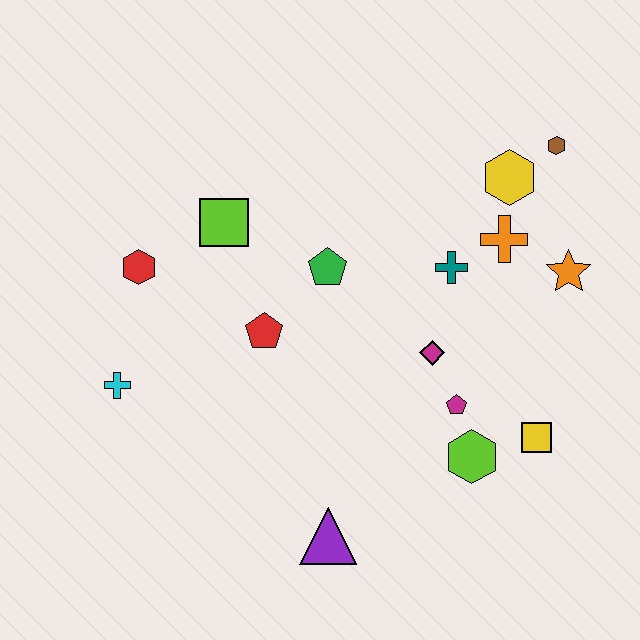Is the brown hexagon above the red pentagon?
Yes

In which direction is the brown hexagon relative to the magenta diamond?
The brown hexagon is above the magenta diamond.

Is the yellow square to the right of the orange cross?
Yes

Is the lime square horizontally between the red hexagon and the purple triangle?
Yes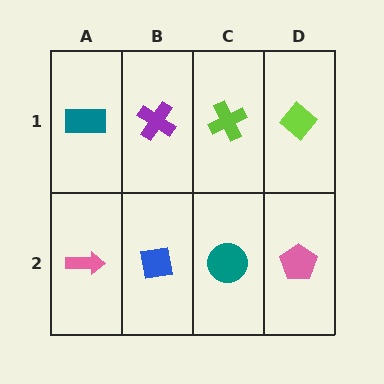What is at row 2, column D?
A pink pentagon.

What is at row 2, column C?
A teal circle.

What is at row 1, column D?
A lime diamond.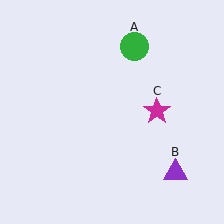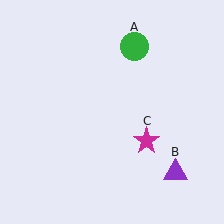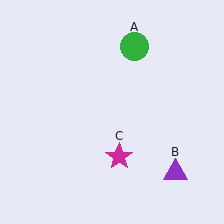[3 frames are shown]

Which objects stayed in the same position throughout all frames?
Green circle (object A) and purple triangle (object B) remained stationary.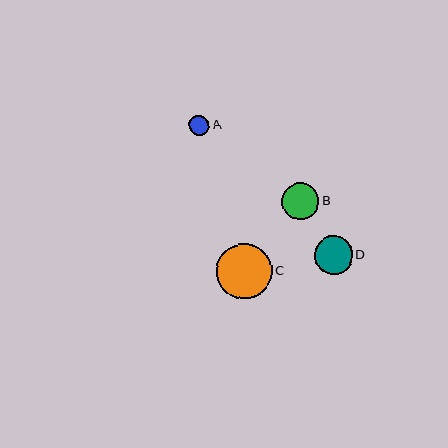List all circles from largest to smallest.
From largest to smallest: C, D, B, A.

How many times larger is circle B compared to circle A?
Circle B is approximately 1.9 times the size of circle A.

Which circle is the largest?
Circle C is the largest with a size of approximately 55 pixels.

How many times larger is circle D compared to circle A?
Circle D is approximately 2.0 times the size of circle A.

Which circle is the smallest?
Circle A is the smallest with a size of approximately 20 pixels.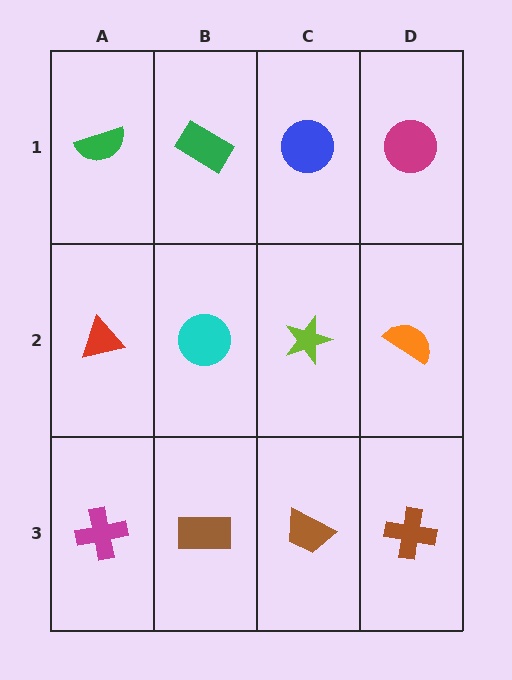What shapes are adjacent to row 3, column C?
A lime star (row 2, column C), a brown rectangle (row 3, column B), a brown cross (row 3, column D).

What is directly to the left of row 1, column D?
A blue circle.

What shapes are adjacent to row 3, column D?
An orange semicircle (row 2, column D), a brown trapezoid (row 3, column C).